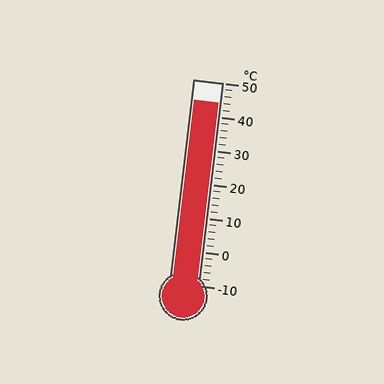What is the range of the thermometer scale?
The thermometer scale ranges from -10°C to 50°C.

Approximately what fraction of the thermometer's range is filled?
The thermometer is filled to approximately 90% of its range.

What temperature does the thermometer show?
The thermometer shows approximately 44°C.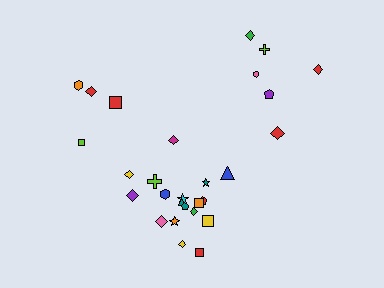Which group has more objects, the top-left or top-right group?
The top-right group.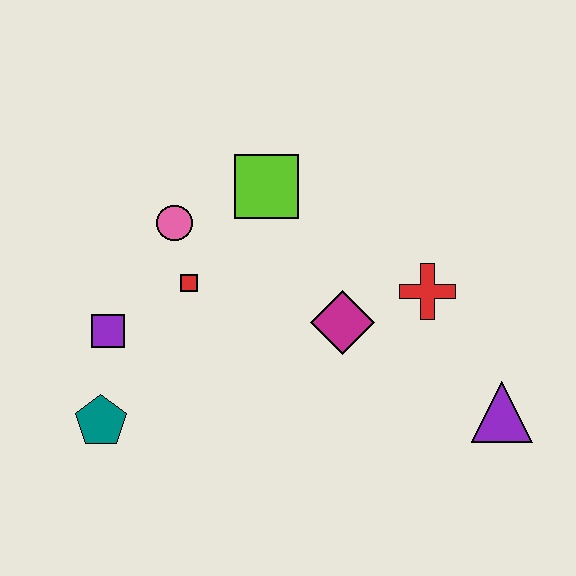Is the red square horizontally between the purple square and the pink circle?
No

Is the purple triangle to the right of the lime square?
Yes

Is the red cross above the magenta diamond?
Yes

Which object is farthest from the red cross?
The teal pentagon is farthest from the red cross.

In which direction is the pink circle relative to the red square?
The pink circle is above the red square.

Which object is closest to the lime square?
The pink circle is closest to the lime square.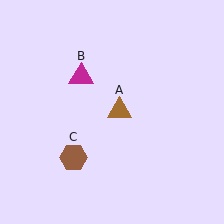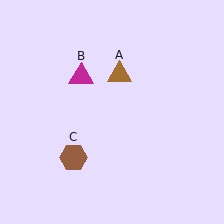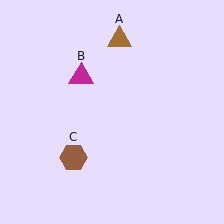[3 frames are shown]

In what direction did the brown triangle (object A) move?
The brown triangle (object A) moved up.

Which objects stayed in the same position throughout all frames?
Magenta triangle (object B) and brown hexagon (object C) remained stationary.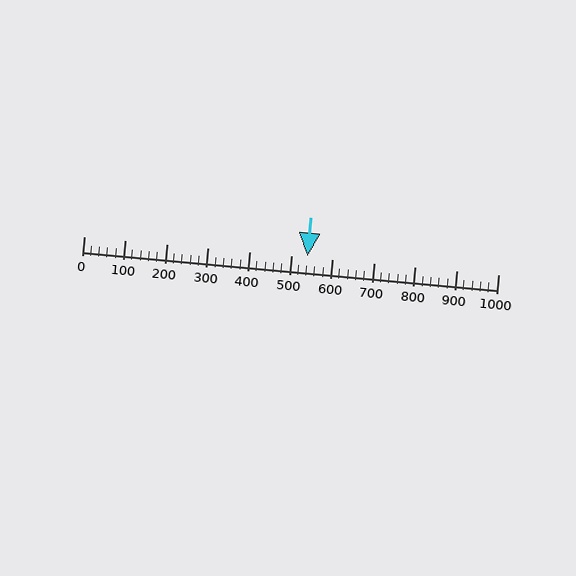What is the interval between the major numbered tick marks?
The major tick marks are spaced 100 units apart.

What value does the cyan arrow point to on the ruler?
The cyan arrow points to approximately 540.